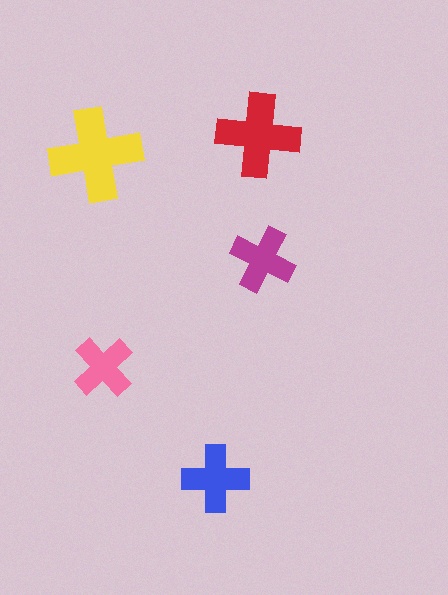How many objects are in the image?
There are 5 objects in the image.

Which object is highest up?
The red cross is topmost.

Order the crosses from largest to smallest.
the yellow one, the red one, the blue one, the magenta one, the pink one.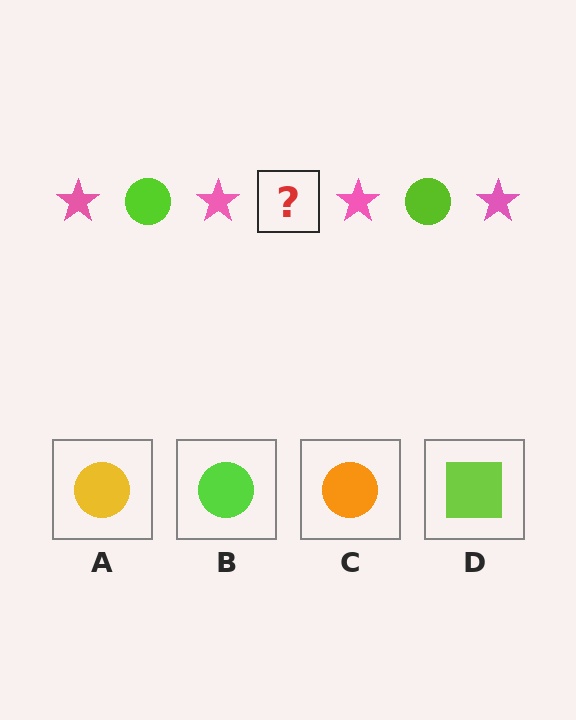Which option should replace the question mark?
Option B.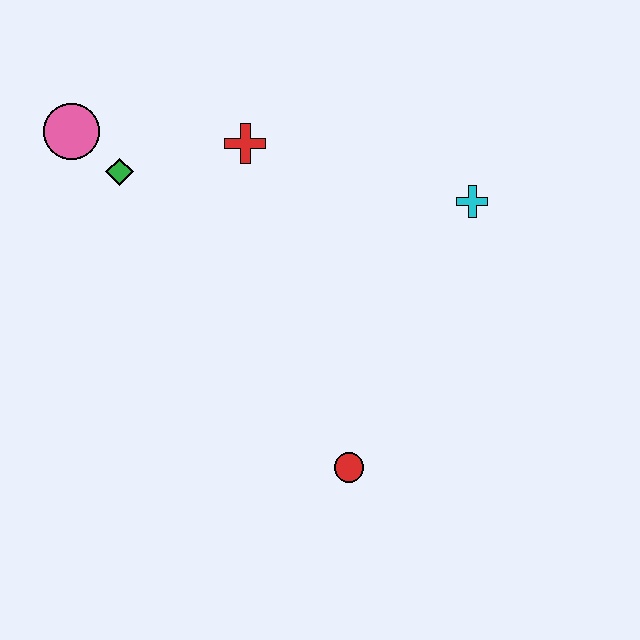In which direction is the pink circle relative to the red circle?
The pink circle is above the red circle.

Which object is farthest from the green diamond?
The red circle is farthest from the green diamond.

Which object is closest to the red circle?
The cyan cross is closest to the red circle.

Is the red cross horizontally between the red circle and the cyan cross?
No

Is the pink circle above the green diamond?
Yes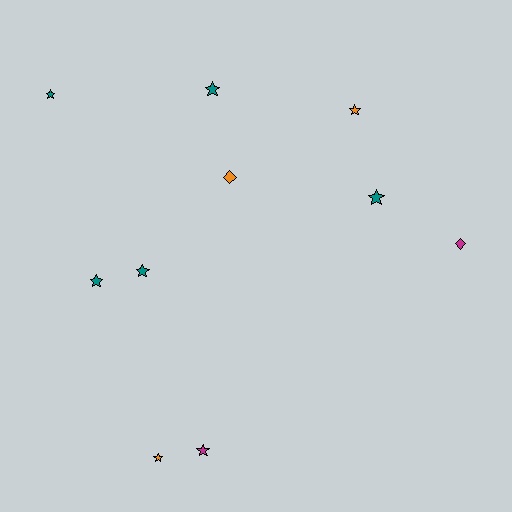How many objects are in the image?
There are 10 objects.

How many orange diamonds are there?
There is 1 orange diamond.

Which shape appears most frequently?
Star, with 8 objects.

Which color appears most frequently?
Teal, with 5 objects.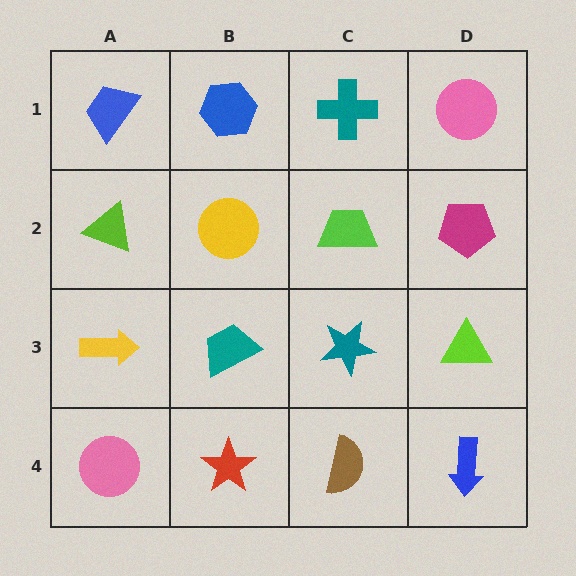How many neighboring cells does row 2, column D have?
3.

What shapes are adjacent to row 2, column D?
A pink circle (row 1, column D), a lime triangle (row 3, column D), a lime trapezoid (row 2, column C).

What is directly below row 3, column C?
A brown semicircle.